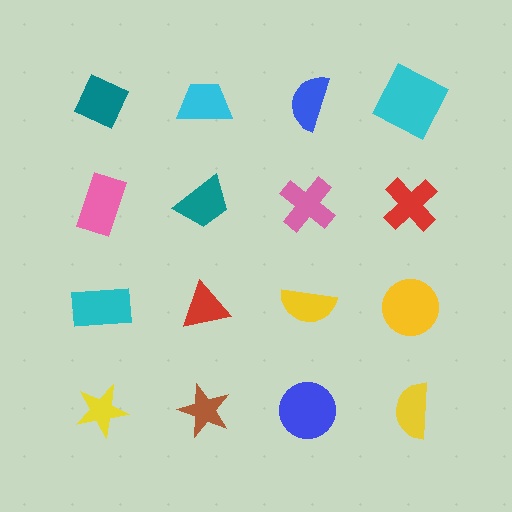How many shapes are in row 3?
4 shapes.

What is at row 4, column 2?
A brown star.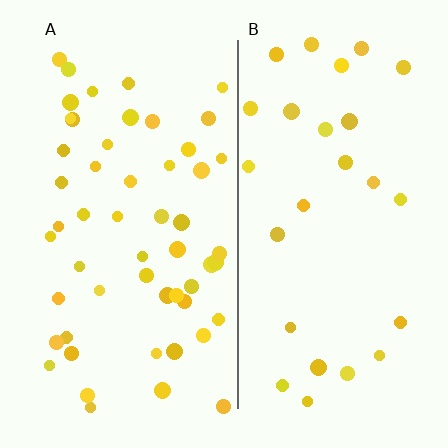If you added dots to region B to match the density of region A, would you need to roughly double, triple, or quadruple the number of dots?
Approximately double.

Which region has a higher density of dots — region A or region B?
A (the left).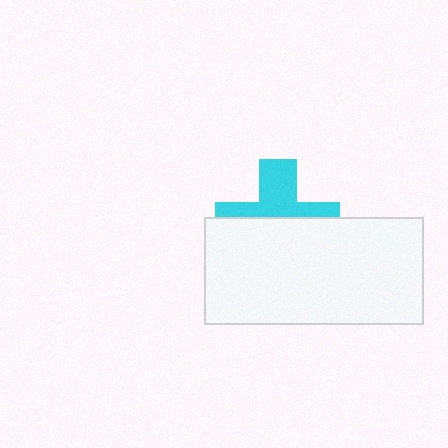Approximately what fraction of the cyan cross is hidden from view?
Roughly 55% of the cyan cross is hidden behind the white rectangle.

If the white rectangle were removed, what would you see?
You would see the complete cyan cross.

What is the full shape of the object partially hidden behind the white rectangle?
The partially hidden object is a cyan cross.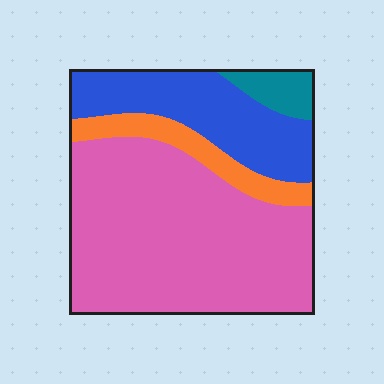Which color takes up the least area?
Teal, at roughly 5%.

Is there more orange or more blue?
Blue.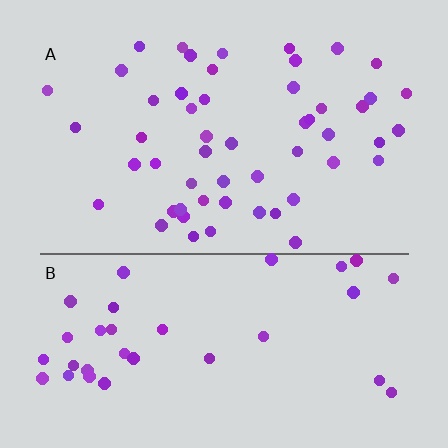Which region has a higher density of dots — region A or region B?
A (the top).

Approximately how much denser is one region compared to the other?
Approximately 1.5× — region A over region B.